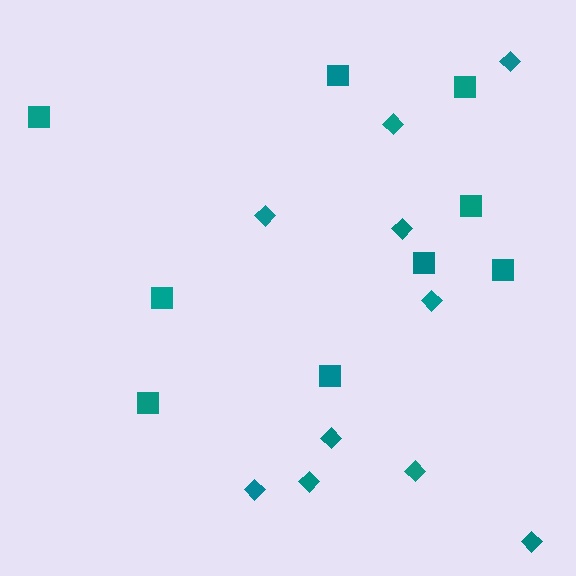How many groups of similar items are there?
There are 2 groups: one group of diamonds (10) and one group of squares (9).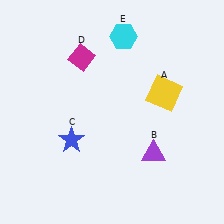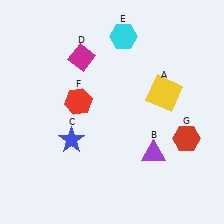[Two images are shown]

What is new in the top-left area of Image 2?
A red hexagon (F) was added in the top-left area of Image 2.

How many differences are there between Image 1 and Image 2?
There are 2 differences between the two images.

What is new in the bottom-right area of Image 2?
A red hexagon (G) was added in the bottom-right area of Image 2.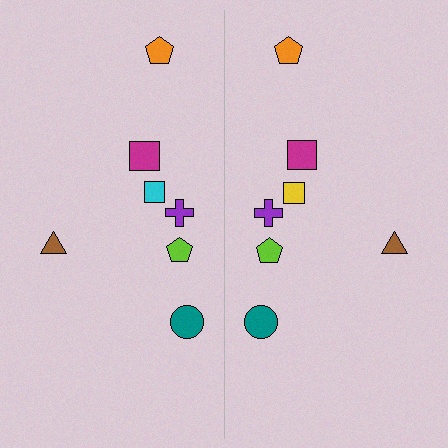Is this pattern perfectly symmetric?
No, the pattern is not perfectly symmetric. The yellow square on the right side breaks the symmetry — its mirror counterpart is cyan.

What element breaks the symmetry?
The yellow square on the right side breaks the symmetry — its mirror counterpart is cyan.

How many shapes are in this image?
There are 14 shapes in this image.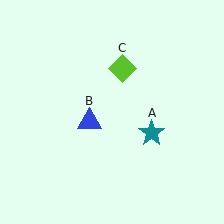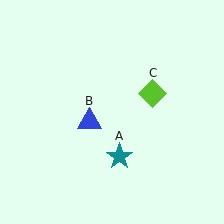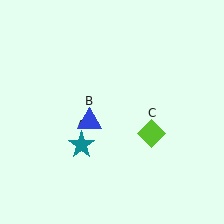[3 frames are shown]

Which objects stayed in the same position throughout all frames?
Blue triangle (object B) remained stationary.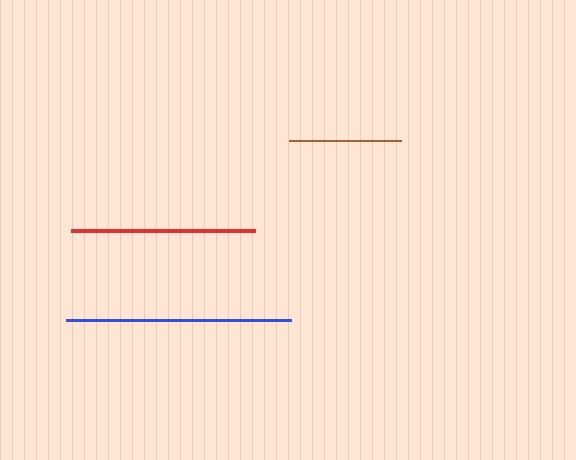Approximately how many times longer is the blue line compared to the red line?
The blue line is approximately 1.2 times the length of the red line.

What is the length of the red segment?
The red segment is approximately 185 pixels long.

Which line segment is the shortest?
The brown line is the shortest at approximately 112 pixels.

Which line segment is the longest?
The blue line is the longest at approximately 225 pixels.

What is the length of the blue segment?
The blue segment is approximately 225 pixels long.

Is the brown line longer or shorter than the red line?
The red line is longer than the brown line.